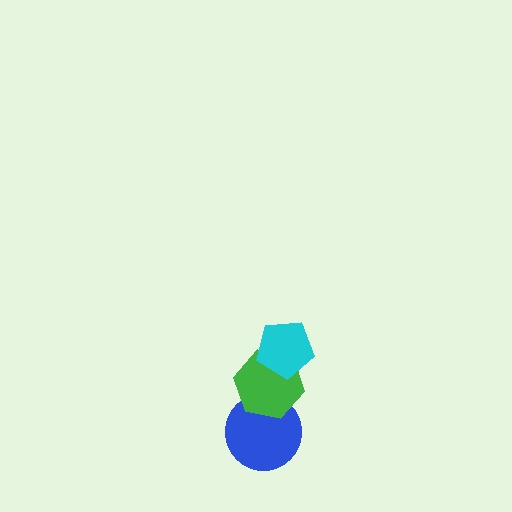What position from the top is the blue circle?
The blue circle is 3rd from the top.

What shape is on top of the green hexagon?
The cyan pentagon is on top of the green hexagon.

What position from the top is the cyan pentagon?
The cyan pentagon is 1st from the top.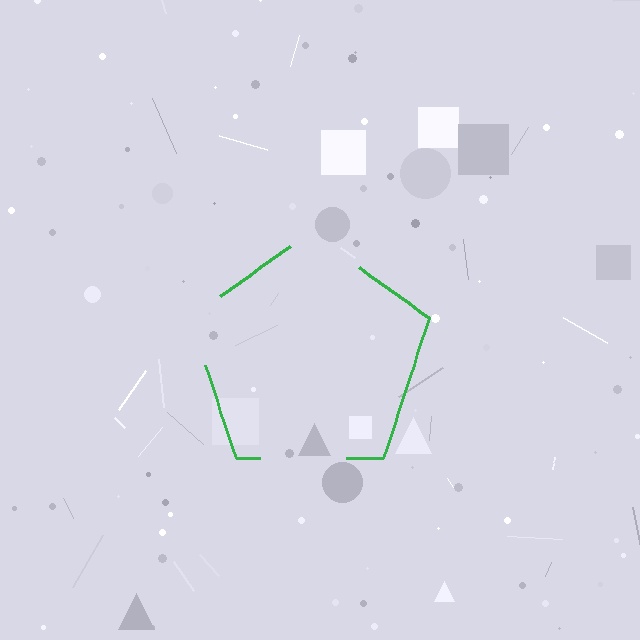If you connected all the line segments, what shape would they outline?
They would outline a pentagon.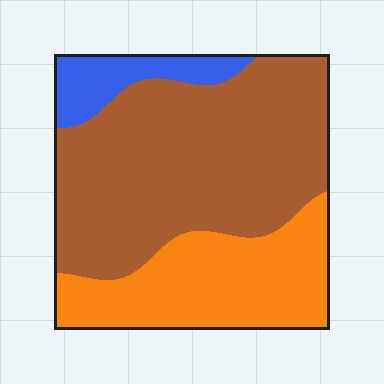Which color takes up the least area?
Blue, at roughly 10%.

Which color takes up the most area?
Brown, at roughly 60%.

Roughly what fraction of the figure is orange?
Orange covers roughly 30% of the figure.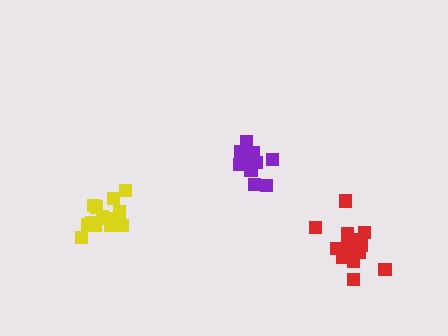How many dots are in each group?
Group 1: 15 dots, Group 2: 13 dots, Group 3: 16 dots (44 total).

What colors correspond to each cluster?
The clusters are colored: yellow, purple, red.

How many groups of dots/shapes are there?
There are 3 groups.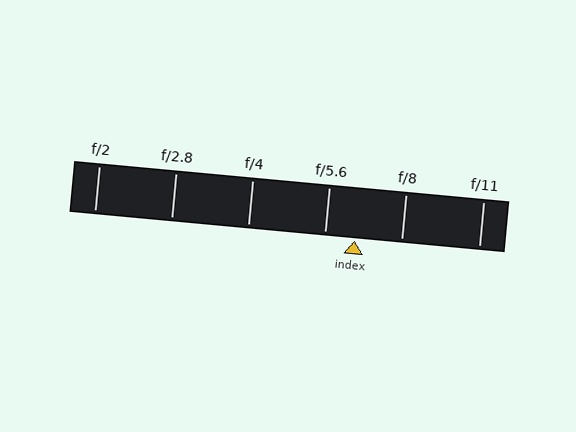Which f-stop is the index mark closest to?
The index mark is closest to f/5.6.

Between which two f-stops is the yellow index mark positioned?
The index mark is between f/5.6 and f/8.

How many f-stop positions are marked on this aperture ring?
There are 6 f-stop positions marked.